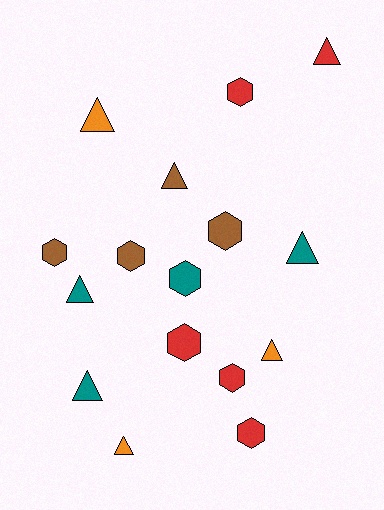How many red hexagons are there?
There are 4 red hexagons.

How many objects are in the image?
There are 16 objects.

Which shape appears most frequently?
Hexagon, with 8 objects.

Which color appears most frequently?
Red, with 5 objects.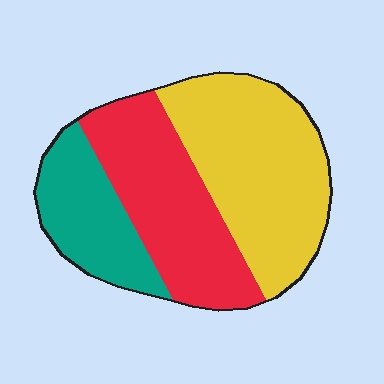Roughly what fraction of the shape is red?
Red takes up about one third (1/3) of the shape.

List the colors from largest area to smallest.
From largest to smallest: yellow, red, teal.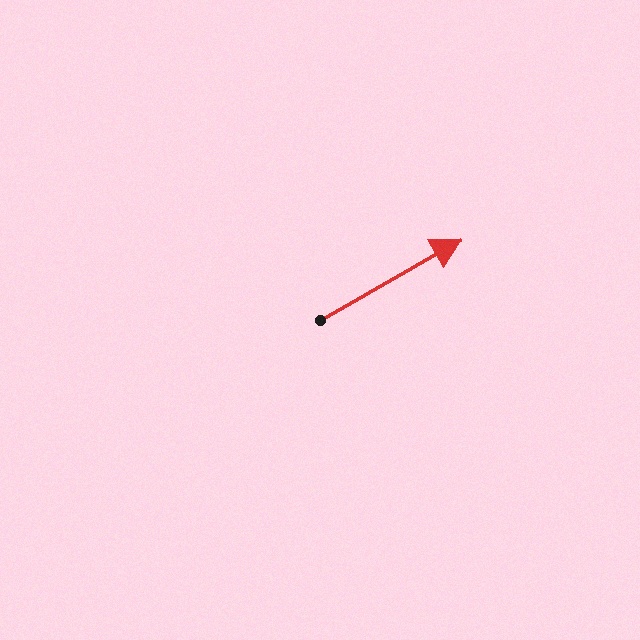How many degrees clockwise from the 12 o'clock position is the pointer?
Approximately 60 degrees.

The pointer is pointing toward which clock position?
Roughly 2 o'clock.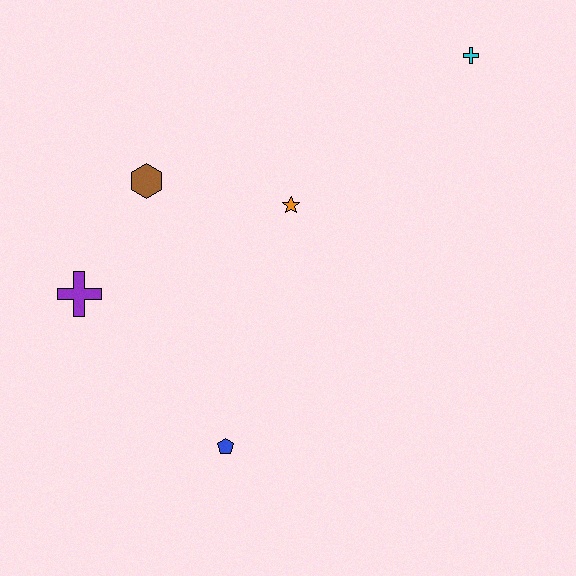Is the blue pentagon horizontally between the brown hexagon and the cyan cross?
Yes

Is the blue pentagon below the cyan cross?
Yes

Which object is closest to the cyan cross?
The orange star is closest to the cyan cross.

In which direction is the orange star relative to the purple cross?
The orange star is to the right of the purple cross.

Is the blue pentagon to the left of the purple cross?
No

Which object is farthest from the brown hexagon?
The cyan cross is farthest from the brown hexagon.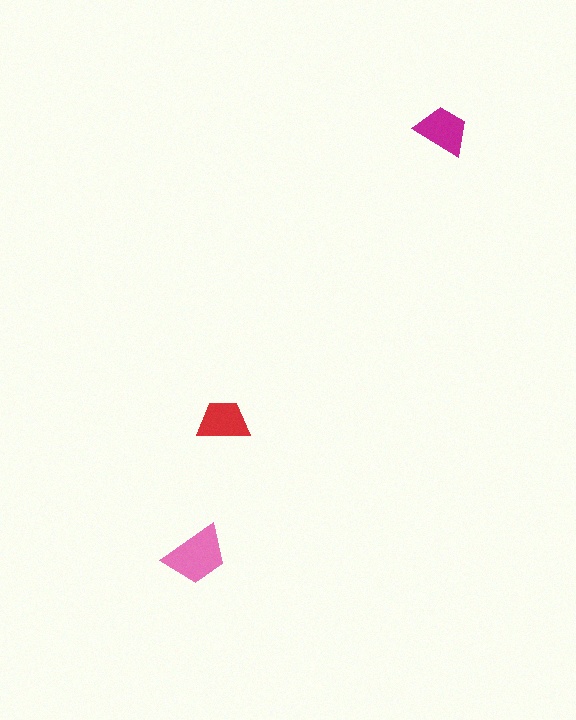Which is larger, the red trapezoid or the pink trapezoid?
The pink one.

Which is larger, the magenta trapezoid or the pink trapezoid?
The pink one.